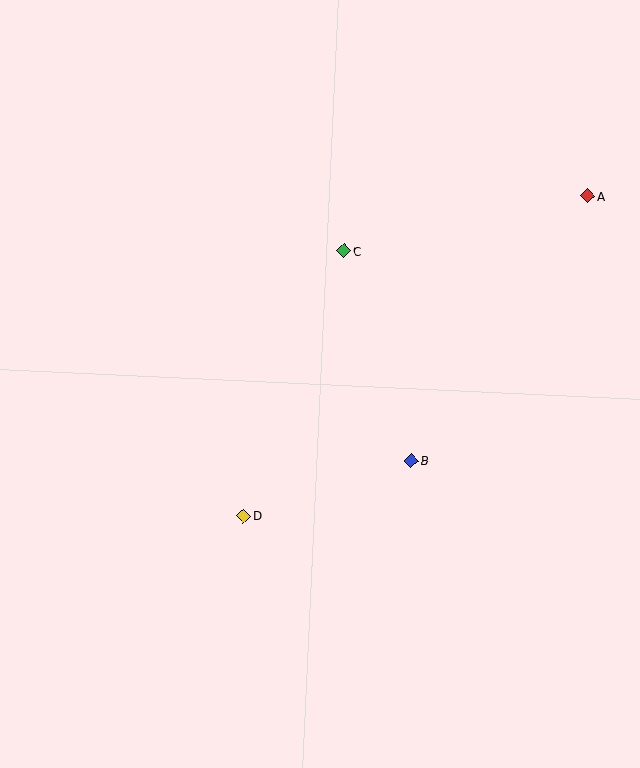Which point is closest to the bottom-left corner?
Point D is closest to the bottom-left corner.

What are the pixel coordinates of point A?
Point A is at (588, 196).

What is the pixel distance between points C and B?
The distance between C and B is 220 pixels.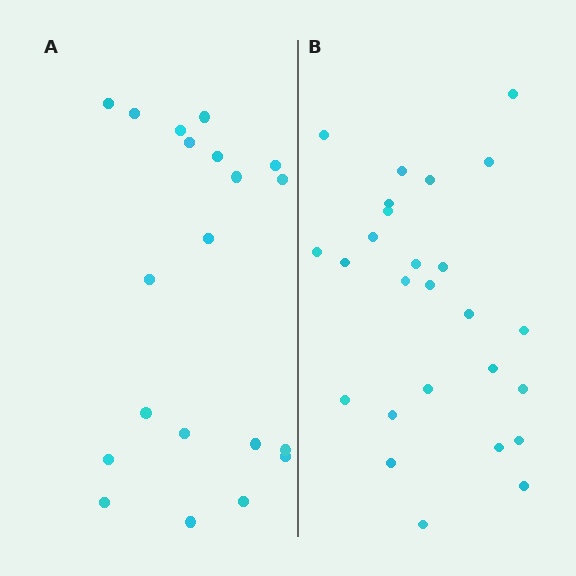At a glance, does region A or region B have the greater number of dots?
Region B (the right region) has more dots.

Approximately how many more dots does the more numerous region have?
Region B has about 6 more dots than region A.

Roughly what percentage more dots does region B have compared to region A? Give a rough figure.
About 30% more.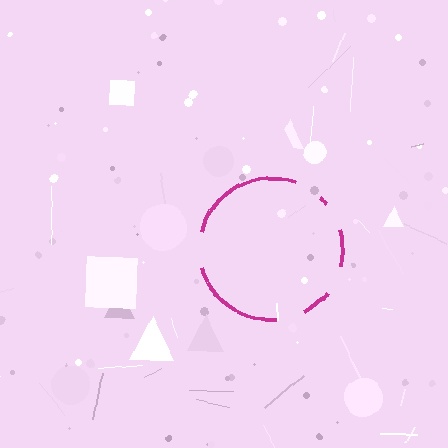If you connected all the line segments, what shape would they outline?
They would outline a circle.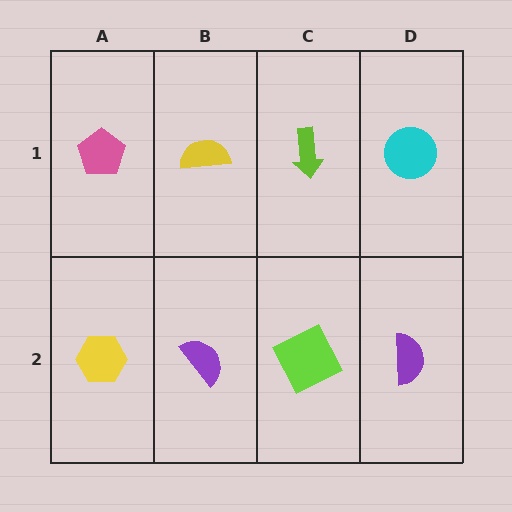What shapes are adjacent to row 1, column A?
A yellow hexagon (row 2, column A), a yellow semicircle (row 1, column B).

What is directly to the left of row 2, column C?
A purple semicircle.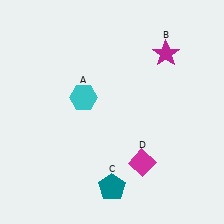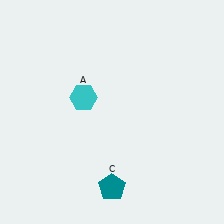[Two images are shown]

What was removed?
The magenta star (B), the magenta diamond (D) were removed in Image 2.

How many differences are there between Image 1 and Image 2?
There are 2 differences between the two images.